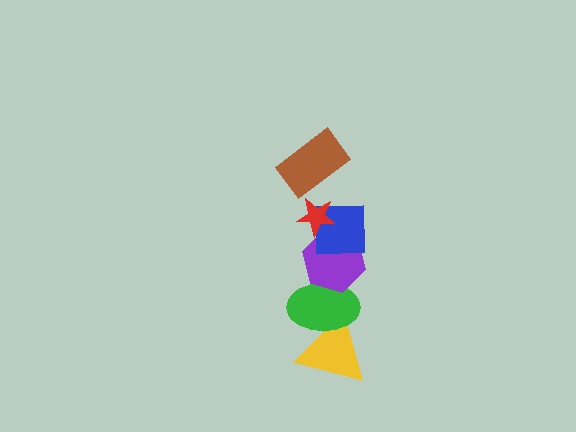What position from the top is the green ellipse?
The green ellipse is 5th from the top.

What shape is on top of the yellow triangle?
The green ellipse is on top of the yellow triangle.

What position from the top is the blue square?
The blue square is 3rd from the top.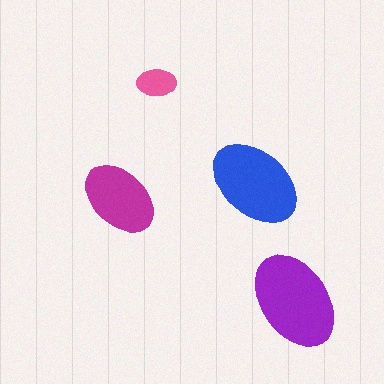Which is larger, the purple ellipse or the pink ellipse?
The purple one.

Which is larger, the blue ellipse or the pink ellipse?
The blue one.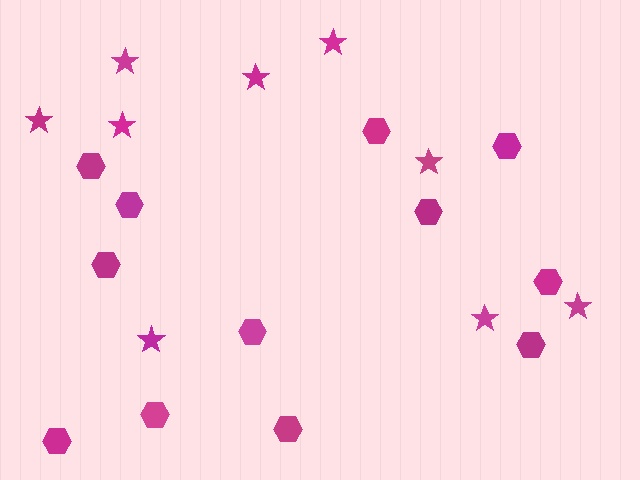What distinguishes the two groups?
There are 2 groups: one group of hexagons (12) and one group of stars (9).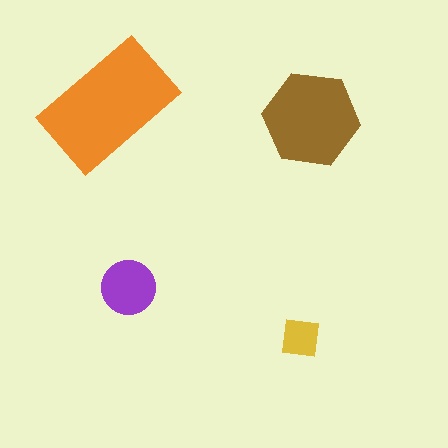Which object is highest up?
The orange rectangle is topmost.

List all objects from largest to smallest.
The orange rectangle, the brown hexagon, the purple circle, the yellow square.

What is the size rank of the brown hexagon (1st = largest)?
2nd.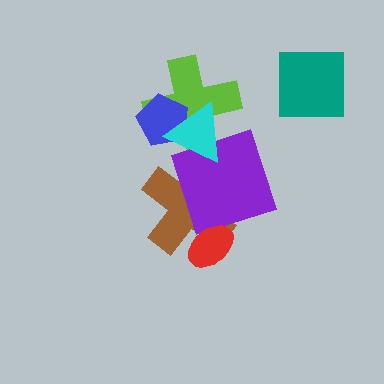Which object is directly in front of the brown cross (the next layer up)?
The purple square is directly in front of the brown cross.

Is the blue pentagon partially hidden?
Yes, it is partially covered by another shape.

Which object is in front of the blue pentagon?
The cyan triangle is in front of the blue pentagon.